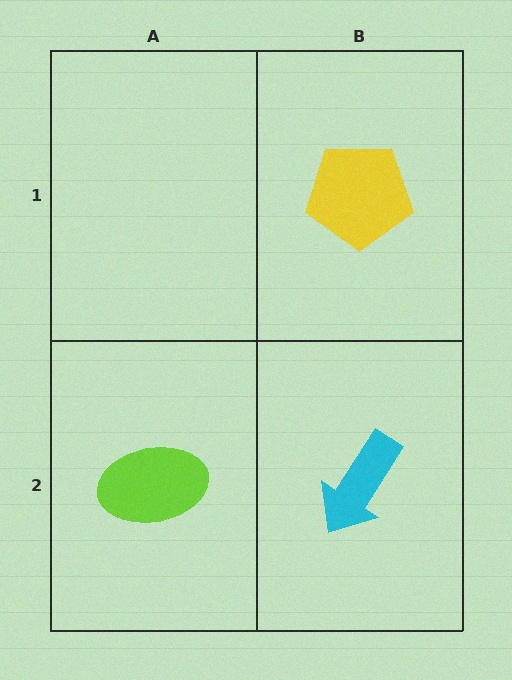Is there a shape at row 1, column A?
No, that cell is empty.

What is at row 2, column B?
A cyan arrow.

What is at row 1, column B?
A yellow pentagon.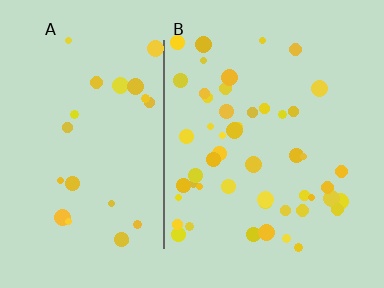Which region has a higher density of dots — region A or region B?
B (the right).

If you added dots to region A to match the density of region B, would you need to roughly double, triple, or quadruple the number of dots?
Approximately double.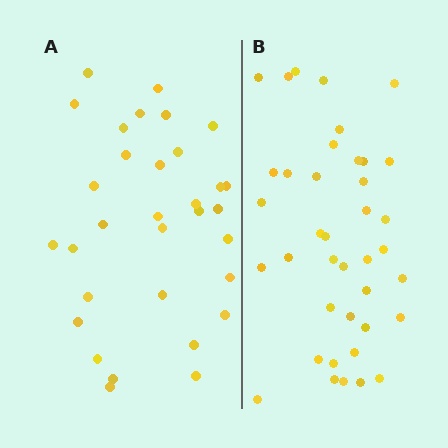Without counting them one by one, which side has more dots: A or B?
Region B (the right region) has more dots.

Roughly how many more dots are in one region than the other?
Region B has roughly 8 or so more dots than region A.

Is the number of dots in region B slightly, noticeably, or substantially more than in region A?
Region B has only slightly more — the two regions are fairly close. The ratio is roughly 1.2 to 1.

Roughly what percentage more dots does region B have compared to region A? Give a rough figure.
About 20% more.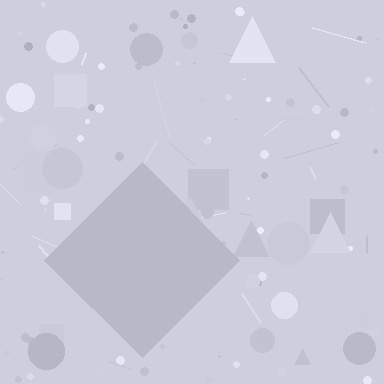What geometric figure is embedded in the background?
A diamond is embedded in the background.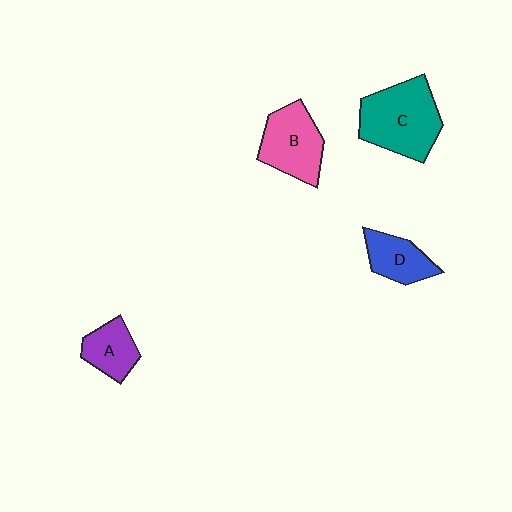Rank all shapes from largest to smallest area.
From largest to smallest: C (teal), B (pink), D (blue), A (purple).